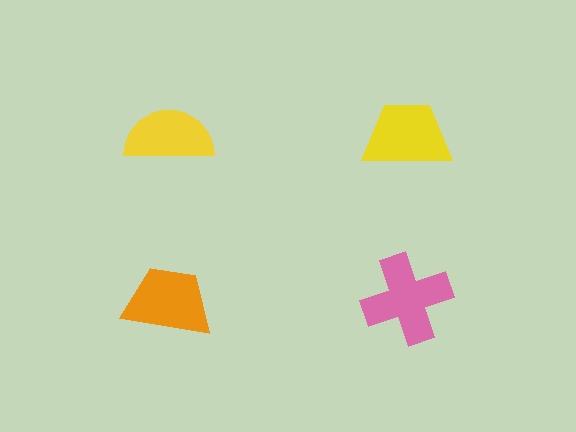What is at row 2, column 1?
An orange trapezoid.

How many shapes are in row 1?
2 shapes.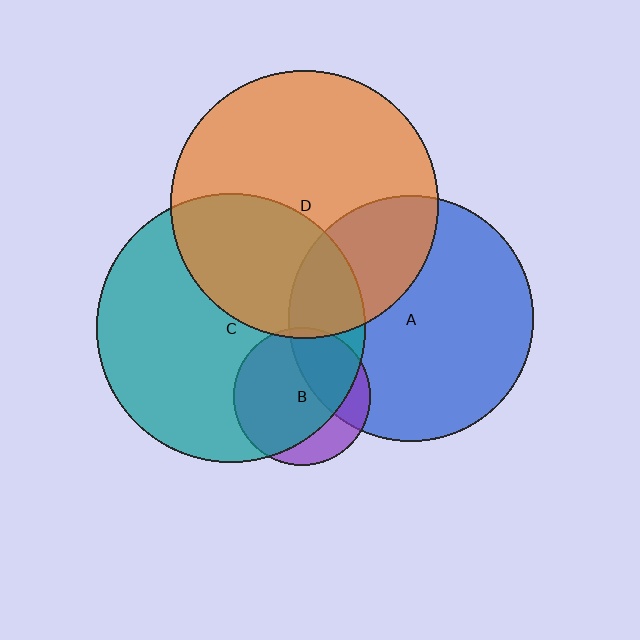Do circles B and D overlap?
Yes.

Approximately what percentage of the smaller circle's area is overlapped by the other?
Approximately 5%.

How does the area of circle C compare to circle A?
Approximately 1.2 times.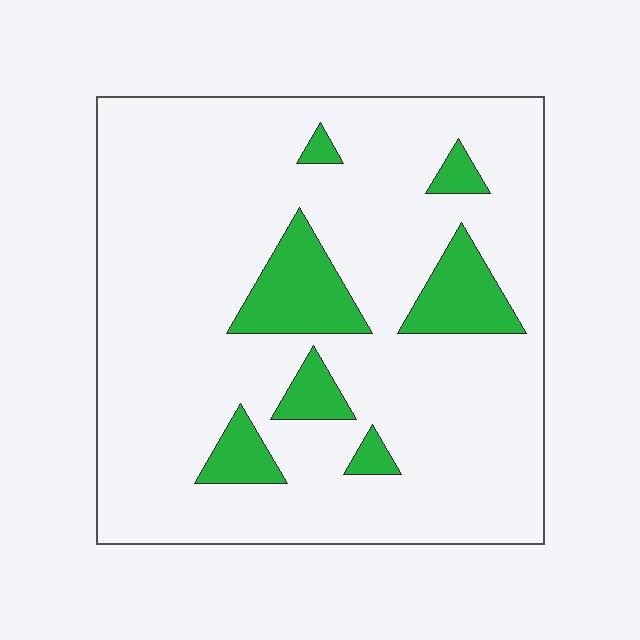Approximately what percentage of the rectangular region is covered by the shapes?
Approximately 15%.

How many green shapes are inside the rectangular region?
7.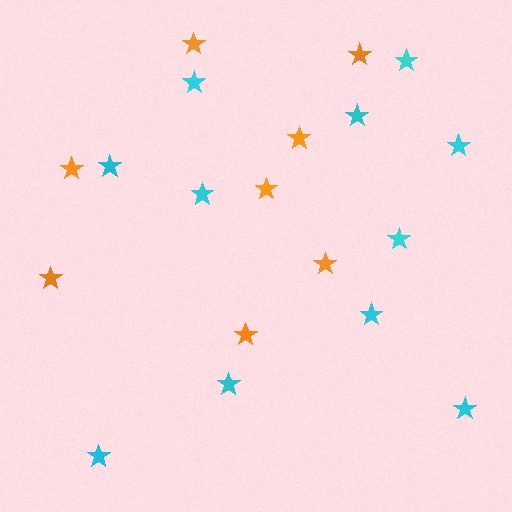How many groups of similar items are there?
There are 2 groups: one group of orange stars (8) and one group of cyan stars (11).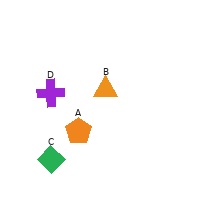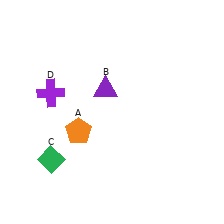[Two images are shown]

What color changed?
The triangle (B) changed from orange in Image 1 to purple in Image 2.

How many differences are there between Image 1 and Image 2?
There is 1 difference between the two images.